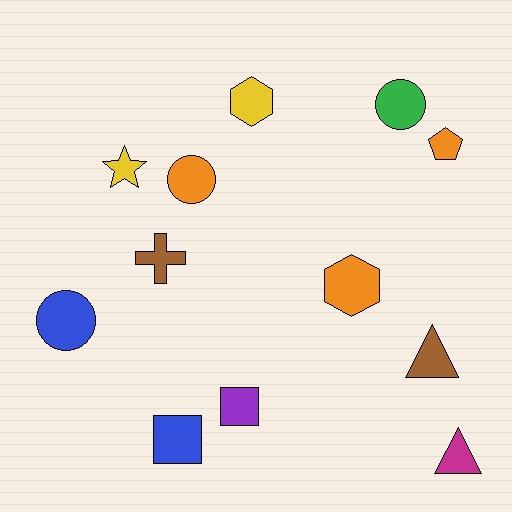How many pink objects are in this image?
There are no pink objects.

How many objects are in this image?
There are 12 objects.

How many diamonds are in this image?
There are no diamonds.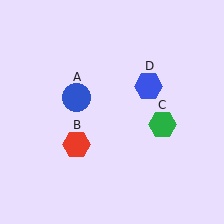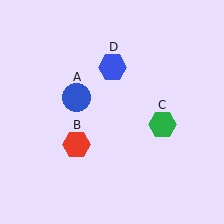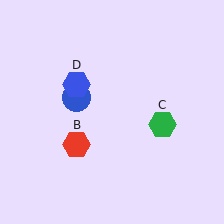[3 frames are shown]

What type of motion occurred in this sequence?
The blue hexagon (object D) rotated counterclockwise around the center of the scene.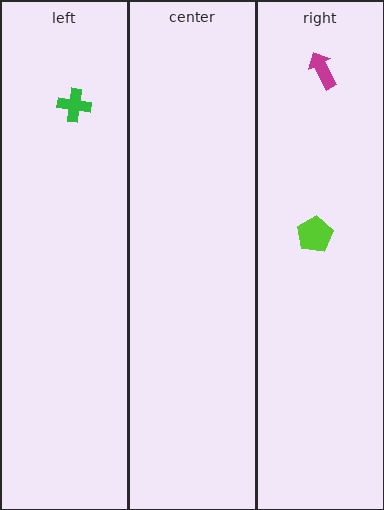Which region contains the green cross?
The left region.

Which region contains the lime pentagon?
The right region.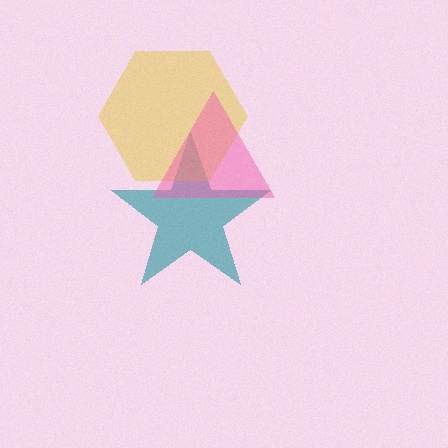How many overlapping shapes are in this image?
There are 3 overlapping shapes in the image.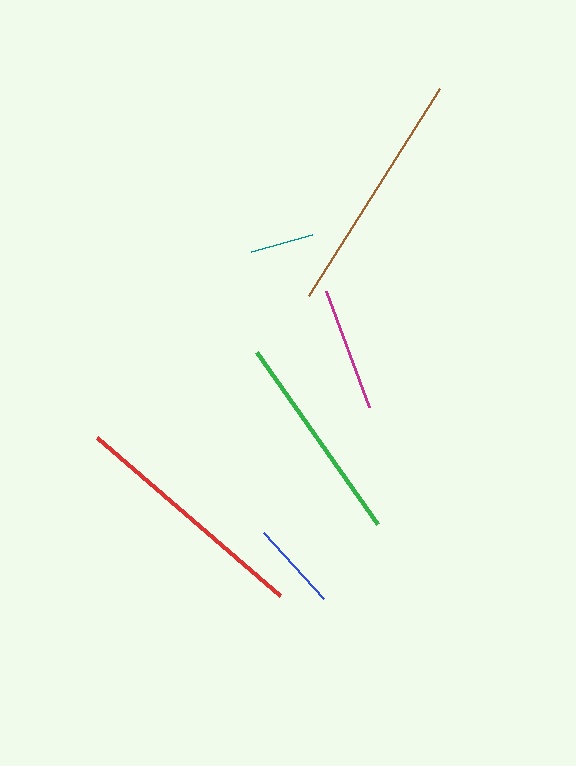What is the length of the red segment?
The red segment is approximately 242 pixels long.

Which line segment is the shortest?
The teal line is the shortest at approximately 63 pixels.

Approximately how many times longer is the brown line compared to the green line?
The brown line is approximately 1.2 times the length of the green line.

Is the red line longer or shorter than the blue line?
The red line is longer than the blue line.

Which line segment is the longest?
The brown line is the longest at approximately 245 pixels.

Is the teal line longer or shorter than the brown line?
The brown line is longer than the teal line.